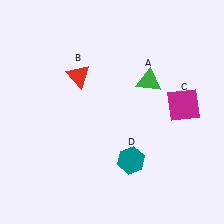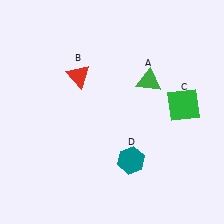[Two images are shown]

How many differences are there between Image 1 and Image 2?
There is 1 difference between the two images.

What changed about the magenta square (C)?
In Image 1, C is magenta. In Image 2, it changed to green.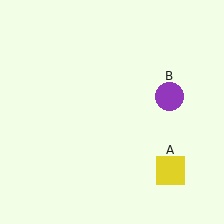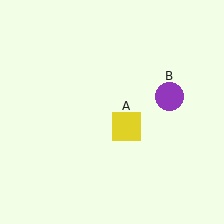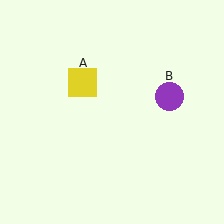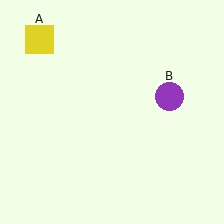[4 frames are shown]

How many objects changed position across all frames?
1 object changed position: yellow square (object A).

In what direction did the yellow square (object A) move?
The yellow square (object A) moved up and to the left.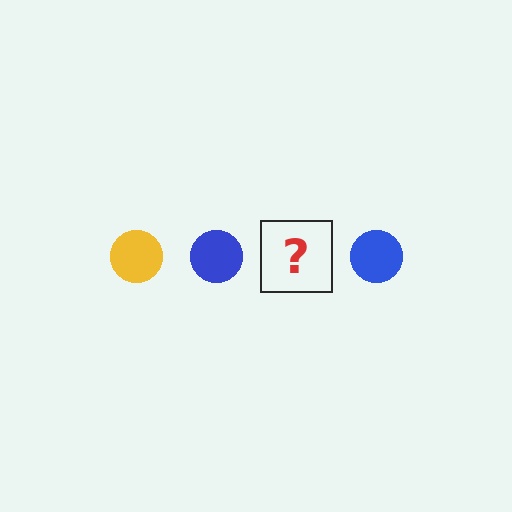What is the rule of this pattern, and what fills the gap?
The rule is that the pattern cycles through yellow, blue circles. The gap should be filled with a yellow circle.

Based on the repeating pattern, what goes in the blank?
The blank should be a yellow circle.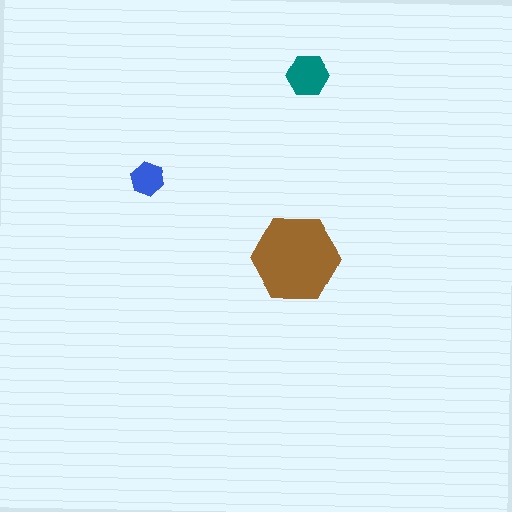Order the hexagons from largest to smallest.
the brown one, the teal one, the blue one.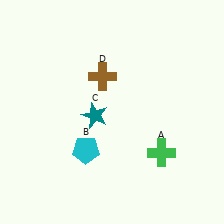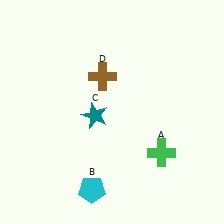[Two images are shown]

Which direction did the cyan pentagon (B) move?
The cyan pentagon (B) moved down.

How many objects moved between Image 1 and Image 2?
1 object moved between the two images.